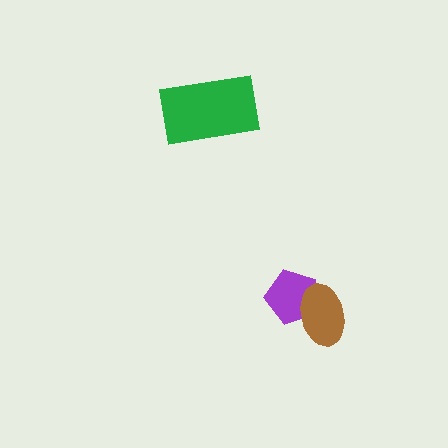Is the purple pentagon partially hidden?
Yes, it is partially covered by another shape.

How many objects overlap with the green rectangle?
0 objects overlap with the green rectangle.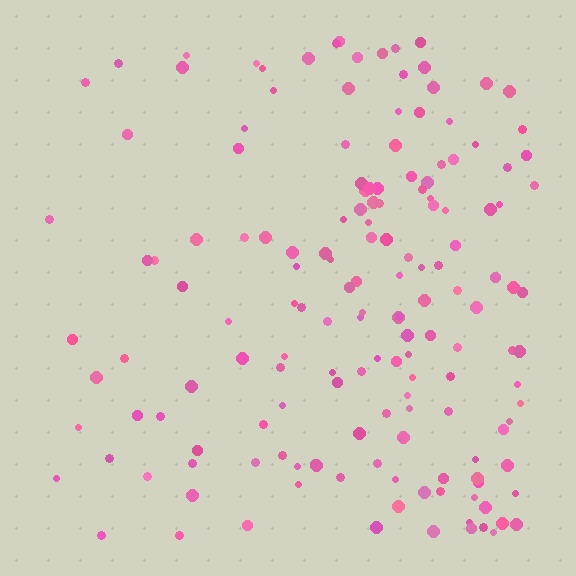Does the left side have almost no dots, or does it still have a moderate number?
Still a moderate number, just noticeably fewer than the right.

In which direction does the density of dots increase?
From left to right, with the right side densest.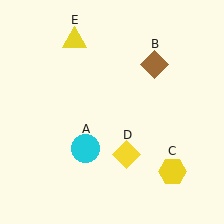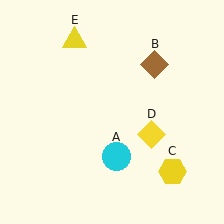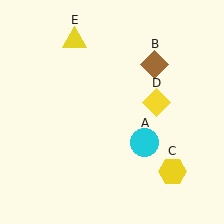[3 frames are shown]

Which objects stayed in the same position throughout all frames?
Brown diamond (object B) and yellow hexagon (object C) and yellow triangle (object E) remained stationary.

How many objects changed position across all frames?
2 objects changed position: cyan circle (object A), yellow diamond (object D).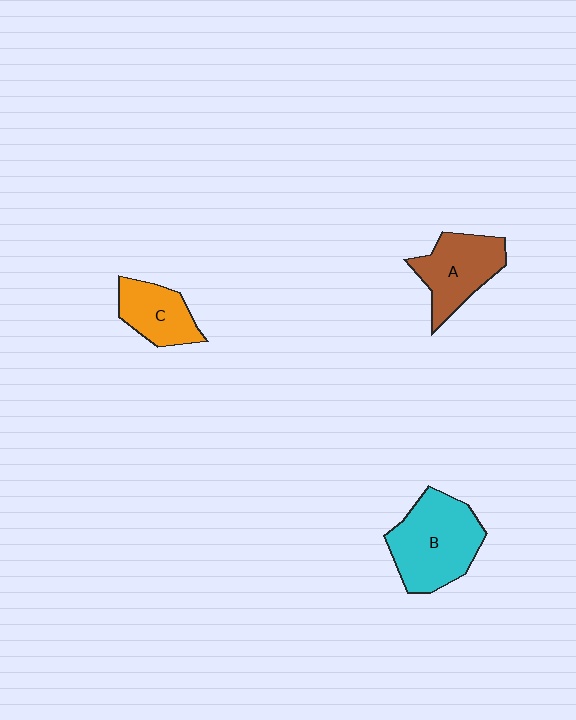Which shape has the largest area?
Shape B (cyan).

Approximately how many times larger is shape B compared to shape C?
Approximately 1.8 times.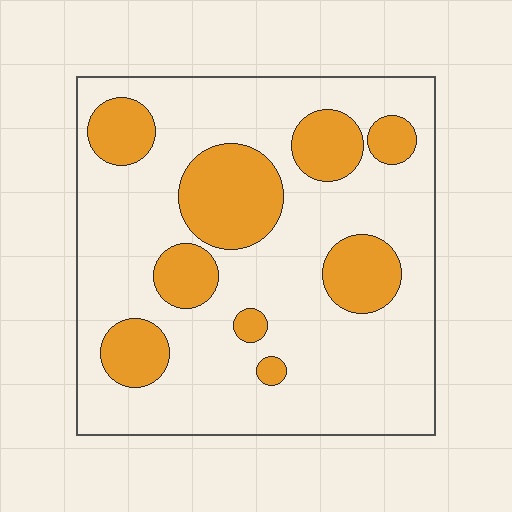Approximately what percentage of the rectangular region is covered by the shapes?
Approximately 25%.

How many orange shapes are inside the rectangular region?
9.